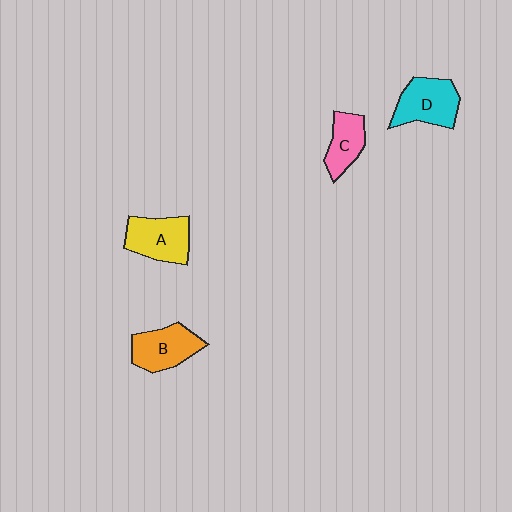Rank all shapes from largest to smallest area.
From largest to smallest: D (cyan), A (yellow), B (orange), C (pink).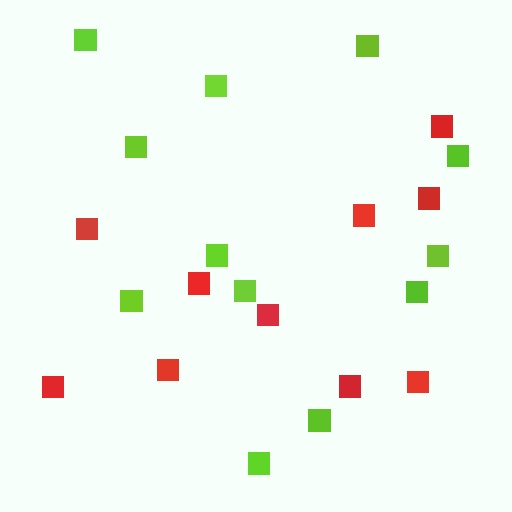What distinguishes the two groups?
There are 2 groups: one group of red squares (10) and one group of lime squares (12).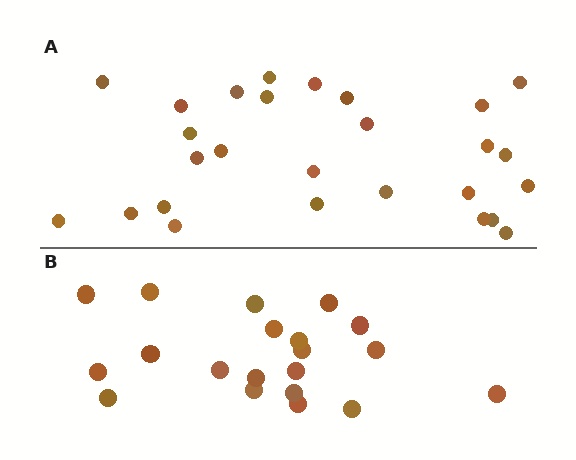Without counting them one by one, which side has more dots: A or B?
Region A (the top region) has more dots.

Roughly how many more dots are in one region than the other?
Region A has roughly 8 or so more dots than region B.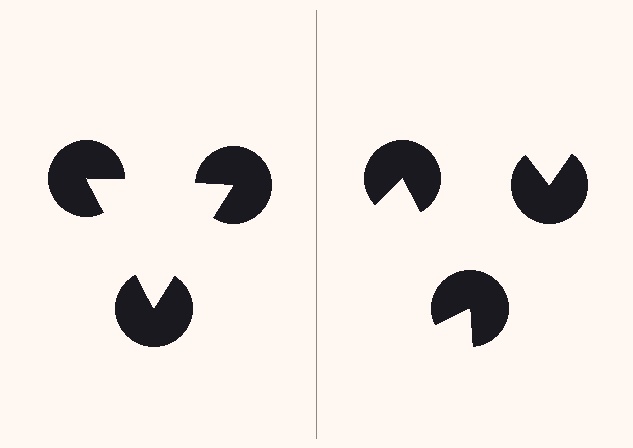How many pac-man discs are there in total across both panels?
6 — 3 on each side.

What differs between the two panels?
The pac-man discs are positioned identically on both sides; only the wedge orientations differ. On the left they align to a triangle; on the right they are misaligned.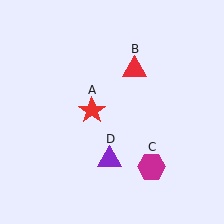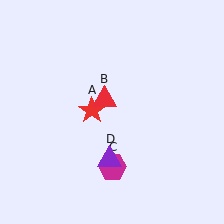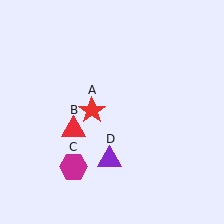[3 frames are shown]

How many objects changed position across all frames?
2 objects changed position: red triangle (object B), magenta hexagon (object C).